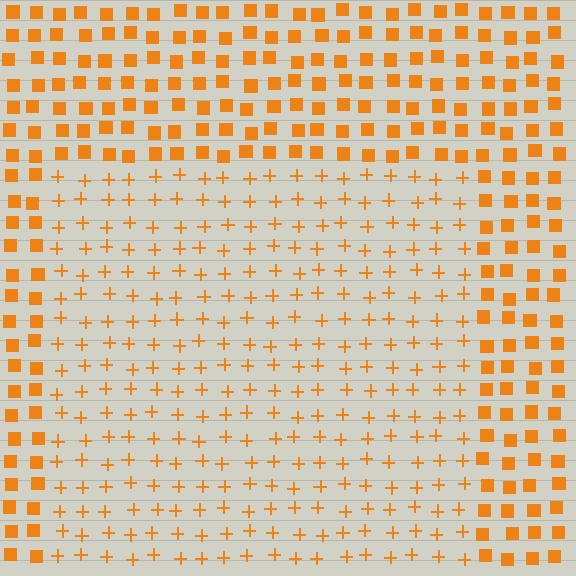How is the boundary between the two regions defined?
The boundary is defined by a change in element shape: plus signs inside vs. squares outside. All elements share the same color and spacing.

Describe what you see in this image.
The image is filled with small orange elements arranged in a uniform grid. A rectangle-shaped region contains plus signs, while the surrounding area contains squares. The boundary is defined purely by the change in element shape.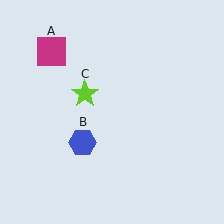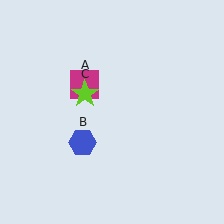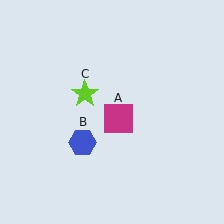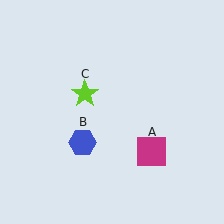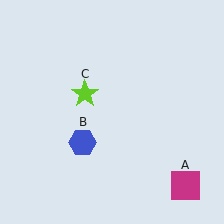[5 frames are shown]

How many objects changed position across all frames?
1 object changed position: magenta square (object A).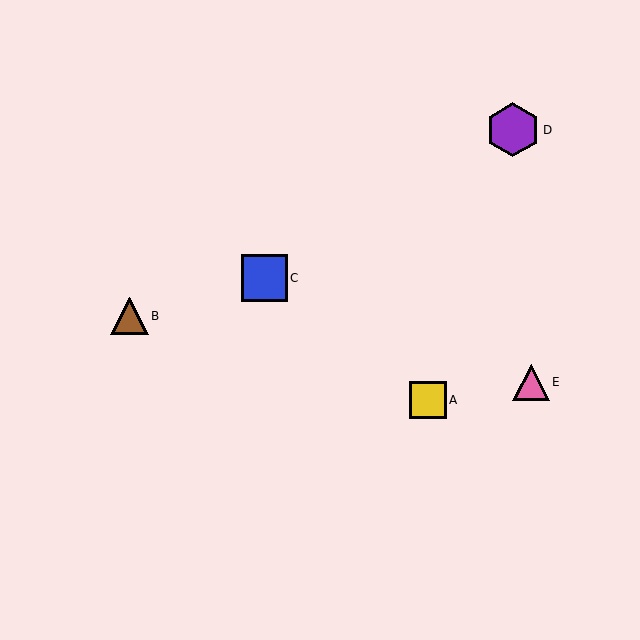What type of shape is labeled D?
Shape D is a purple hexagon.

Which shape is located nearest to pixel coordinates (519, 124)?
The purple hexagon (labeled D) at (513, 130) is nearest to that location.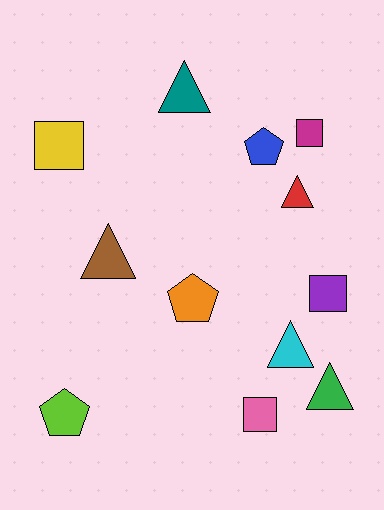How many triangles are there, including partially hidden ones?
There are 5 triangles.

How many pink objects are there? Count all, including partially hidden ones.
There is 1 pink object.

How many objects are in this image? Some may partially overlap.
There are 12 objects.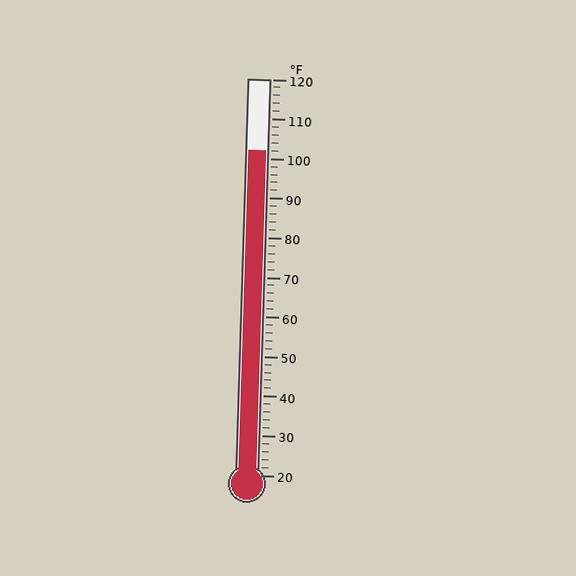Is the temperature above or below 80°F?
The temperature is above 80°F.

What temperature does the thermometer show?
The thermometer shows approximately 102°F.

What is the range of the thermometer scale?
The thermometer scale ranges from 20°F to 120°F.